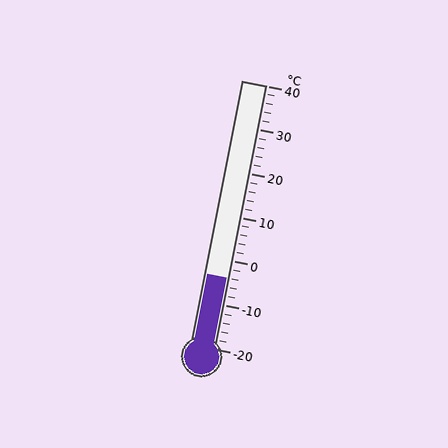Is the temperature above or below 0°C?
The temperature is below 0°C.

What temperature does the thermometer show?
The thermometer shows approximately -4°C.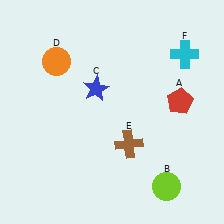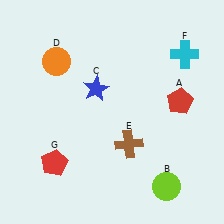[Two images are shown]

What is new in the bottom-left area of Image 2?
A red pentagon (G) was added in the bottom-left area of Image 2.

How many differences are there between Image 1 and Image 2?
There is 1 difference between the two images.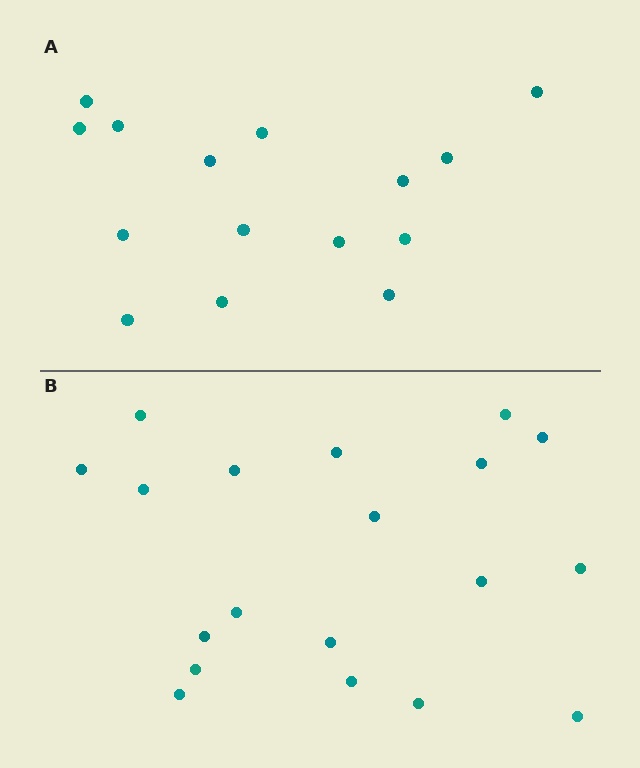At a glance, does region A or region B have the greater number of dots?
Region B (the bottom region) has more dots.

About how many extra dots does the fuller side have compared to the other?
Region B has about 4 more dots than region A.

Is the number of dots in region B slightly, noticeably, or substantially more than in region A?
Region B has noticeably more, but not dramatically so. The ratio is roughly 1.3 to 1.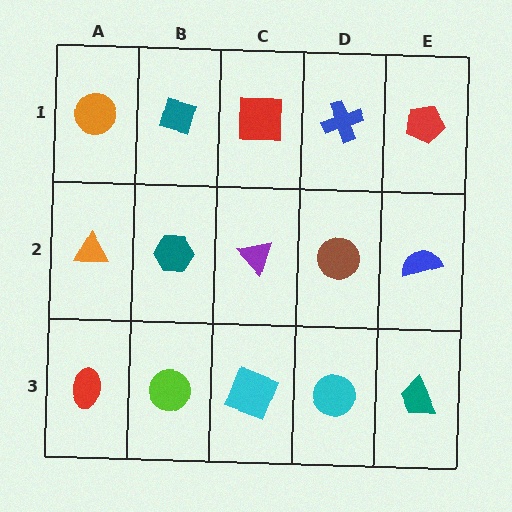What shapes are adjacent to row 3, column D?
A brown circle (row 2, column D), a cyan square (row 3, column C), a teal trapezoid (row 3, column E).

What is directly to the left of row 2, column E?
A brown circle.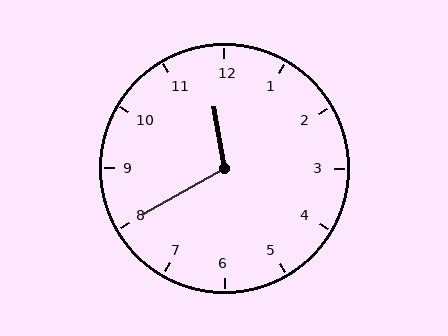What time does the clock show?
11:40.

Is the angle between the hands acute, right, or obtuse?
It is obtuse.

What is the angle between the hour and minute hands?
Approximately 110 degrees.